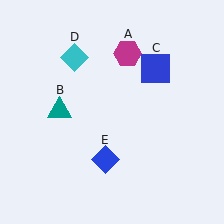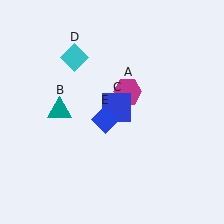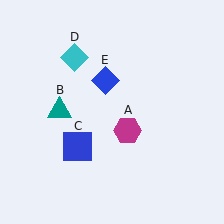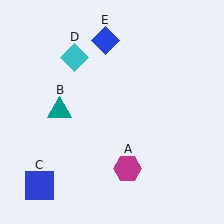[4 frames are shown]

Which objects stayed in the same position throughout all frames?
Teal triangle (object B) and cyan diamond (object D) remained stationary.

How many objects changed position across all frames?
3 objects changed position: magenta hexagon (object A), blue square (object C), blue diamond (object E).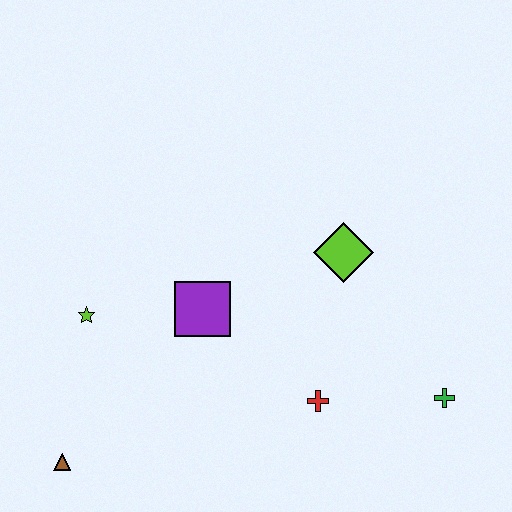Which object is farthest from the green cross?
The brown triangle is farthest from the green cross.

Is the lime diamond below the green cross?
No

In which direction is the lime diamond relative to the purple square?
The lime diamond is to the right of the purple square.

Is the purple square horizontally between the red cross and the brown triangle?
Yes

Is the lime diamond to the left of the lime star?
No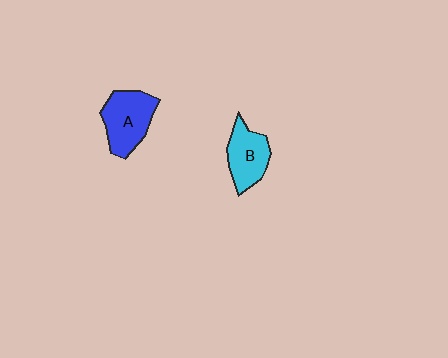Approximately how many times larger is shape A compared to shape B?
Approximately 1.2 times.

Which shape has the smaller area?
Shape B (cyan).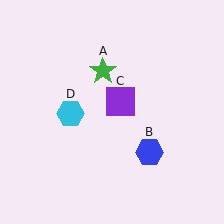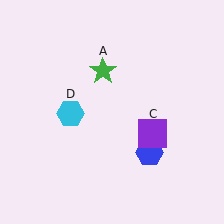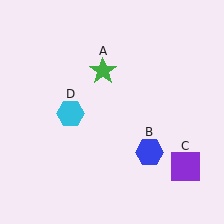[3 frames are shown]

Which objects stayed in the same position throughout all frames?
Green star (object A) and blue hexagon (object B) and cyan hexagon (object D) remained stationary.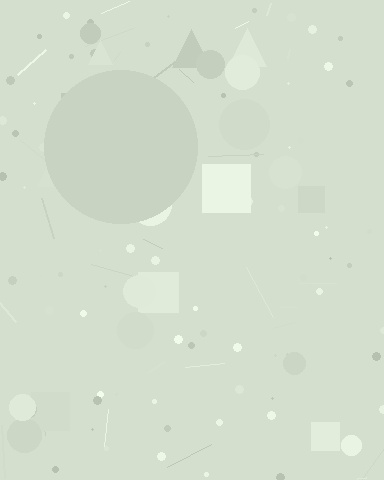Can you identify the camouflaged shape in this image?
The camouflaged shape is a circle.